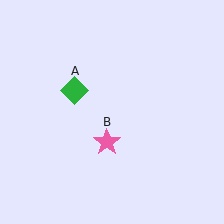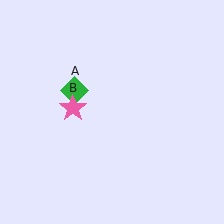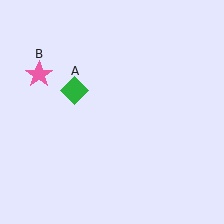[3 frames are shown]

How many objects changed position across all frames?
1 object changed position: pink star (object B).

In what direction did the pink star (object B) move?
The pink star (object B) moved up and to the left.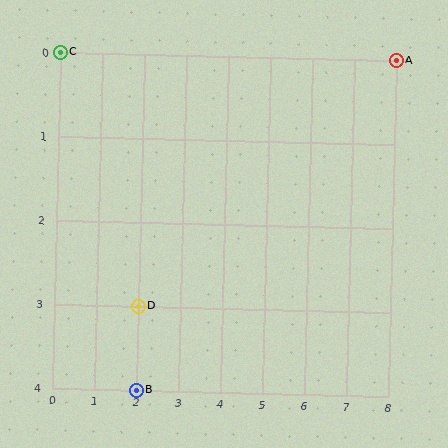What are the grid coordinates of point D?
Point D is at grid coordinates (2, 3).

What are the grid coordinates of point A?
Point A is at grid coordinates (8, 0).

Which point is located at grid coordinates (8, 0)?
Point A is at (8, 0).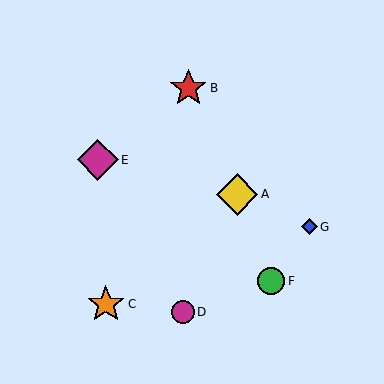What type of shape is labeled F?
Shape F is a green circle.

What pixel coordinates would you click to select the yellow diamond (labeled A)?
Click at (237, 194) to select the yellow diamond A.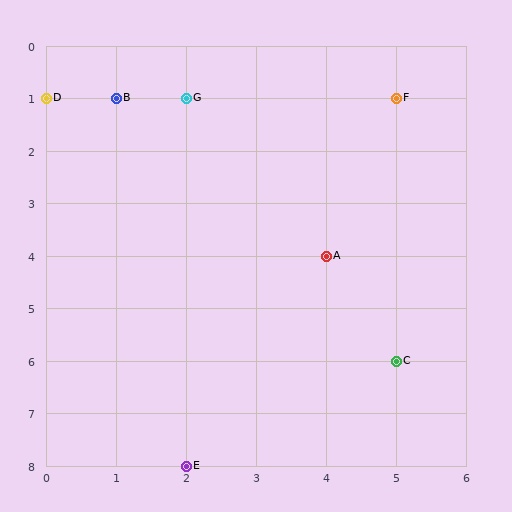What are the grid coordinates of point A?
Point A is at grid coordinates (4, 4).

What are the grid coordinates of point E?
Point E is at grid coordinates (2, 8).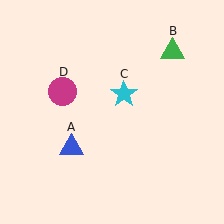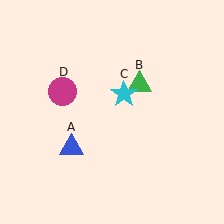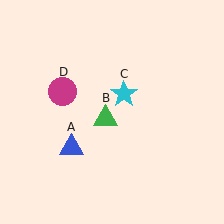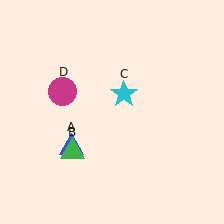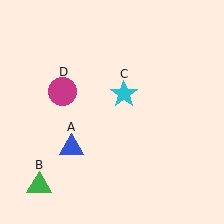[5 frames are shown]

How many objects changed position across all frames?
1 object changed position: green triangle (object B).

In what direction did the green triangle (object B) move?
The green triangle (object B) moved down and to the left.